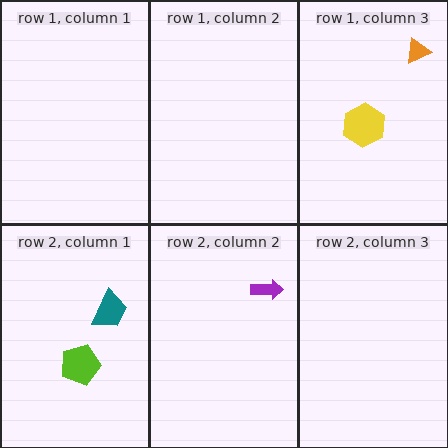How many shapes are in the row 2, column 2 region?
1.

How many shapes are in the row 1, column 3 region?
2.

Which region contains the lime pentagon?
The row 2, column 1 region.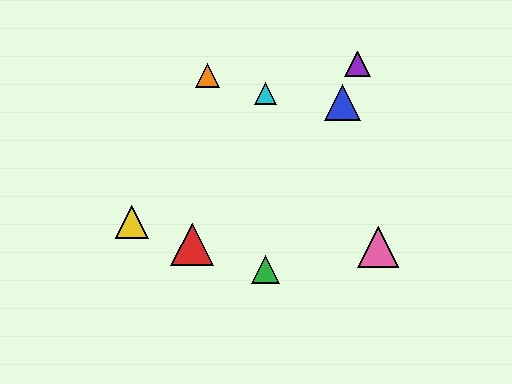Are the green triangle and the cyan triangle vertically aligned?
Yes, both are at x≈266.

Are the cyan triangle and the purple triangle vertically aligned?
No, the cyan triangle is at x≈266 and the purple triangle is at x≈357.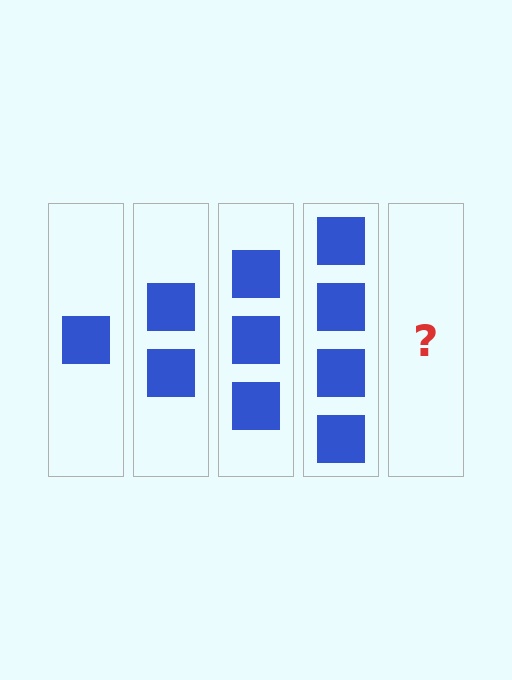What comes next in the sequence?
The next element should be 5 squares.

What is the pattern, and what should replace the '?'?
The pattern is that each step adds one more square. The '?' should be 5 squares.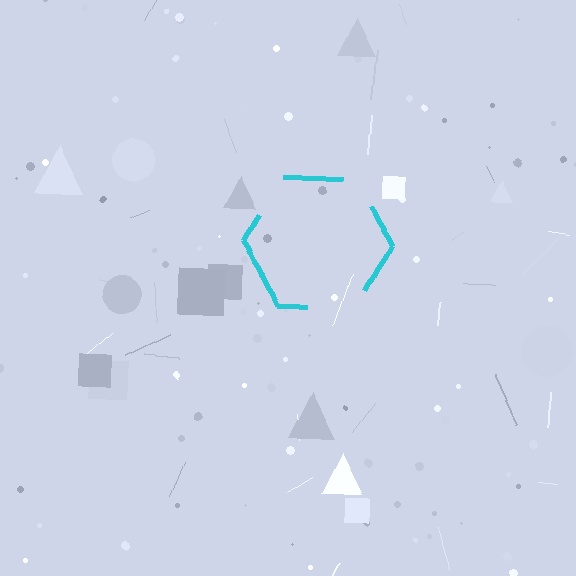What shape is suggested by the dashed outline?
The dashed outline suggests a hexagon.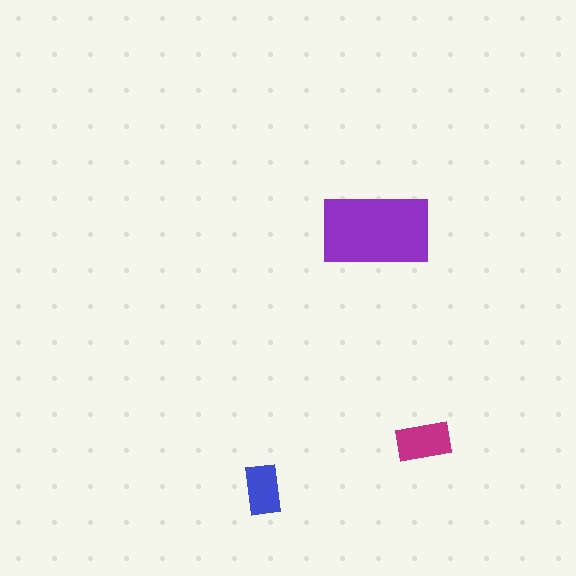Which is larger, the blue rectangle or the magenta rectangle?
The magenta one.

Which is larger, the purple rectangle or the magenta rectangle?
The purple one.